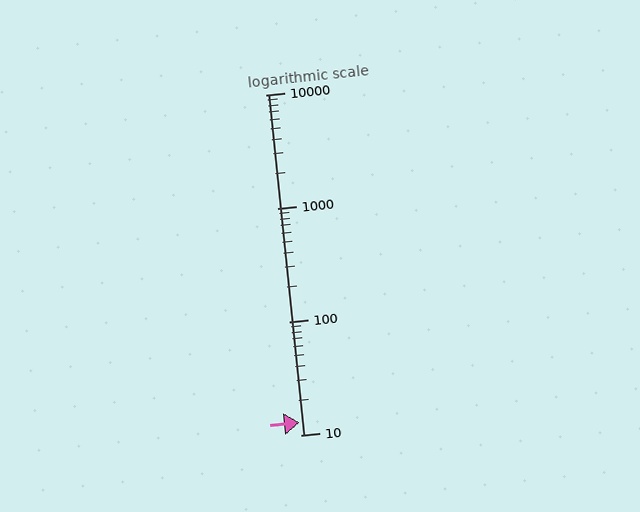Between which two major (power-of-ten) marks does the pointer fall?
The pointer is between 10 and 100.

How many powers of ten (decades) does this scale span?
The scale spans 3 decades, from 10 to 10000.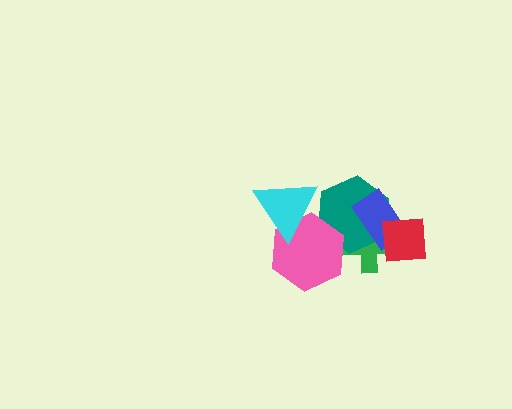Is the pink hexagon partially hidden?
Yes, it is partially covered by another shape.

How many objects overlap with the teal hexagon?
5 objects overlap with the teal hexagon.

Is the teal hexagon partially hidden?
Yes, it is partially covered by another shape.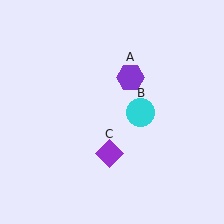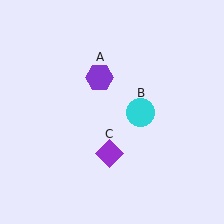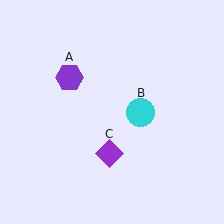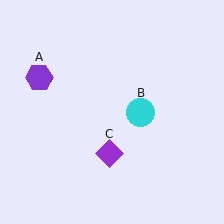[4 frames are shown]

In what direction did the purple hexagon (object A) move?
The purple hexagon (object A) moved left.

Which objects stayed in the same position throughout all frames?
Cyan circle (object B) and purple diamond (object C) remained stationary.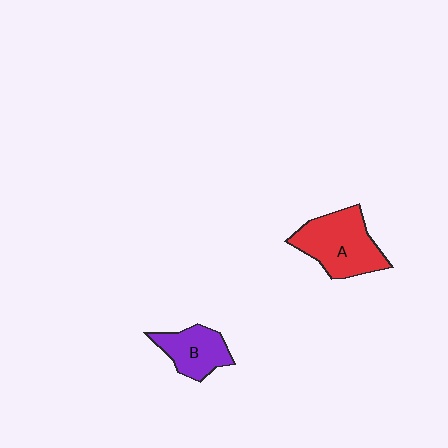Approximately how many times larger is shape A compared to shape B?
Approximately 1.6 times.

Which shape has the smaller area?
Shape B (purple).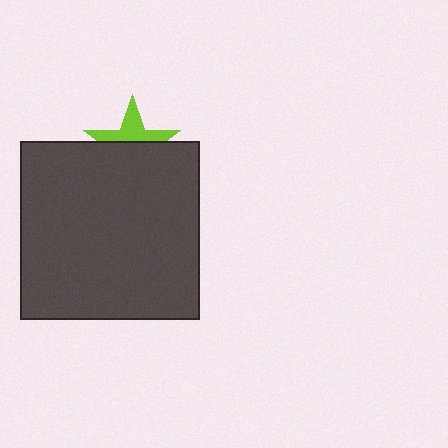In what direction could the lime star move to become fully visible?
The lime star could move up. That would shift it out from behind the dark gray square entirely.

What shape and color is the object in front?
The object in front is a dark gray square.